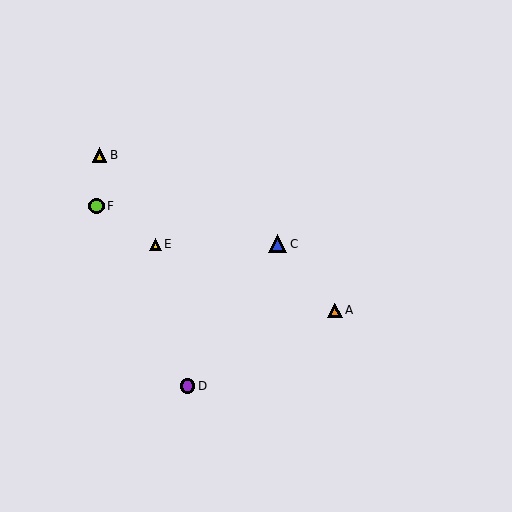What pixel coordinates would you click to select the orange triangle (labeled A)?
Click at (335, 310) to select the orange triangle A.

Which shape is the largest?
The blue triangle (labeled C) is the largest.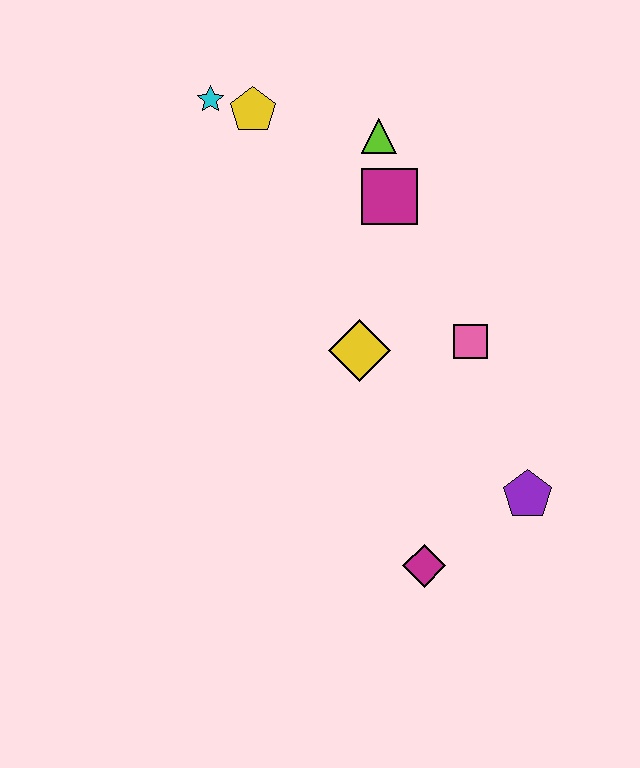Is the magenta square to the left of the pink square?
Yes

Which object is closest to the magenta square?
The lime triangle is closest to the magenta square.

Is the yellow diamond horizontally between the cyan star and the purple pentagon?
Yes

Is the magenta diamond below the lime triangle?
Yes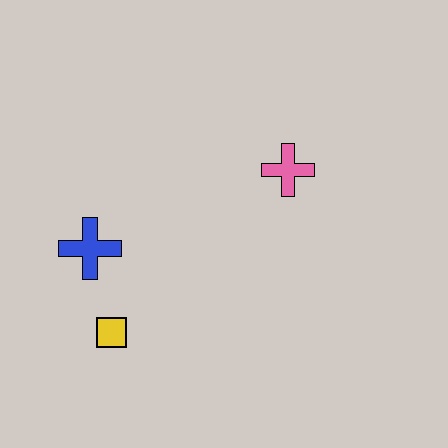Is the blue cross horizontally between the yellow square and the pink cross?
No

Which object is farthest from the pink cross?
The yellow square is farthest from the pink cross.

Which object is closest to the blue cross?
The yellow square is closest to the blue cross.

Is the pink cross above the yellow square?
Yes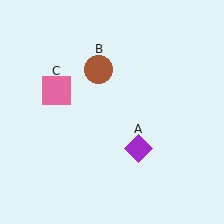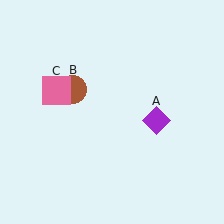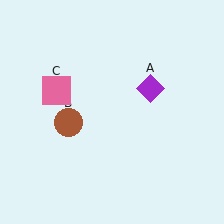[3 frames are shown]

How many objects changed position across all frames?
2 objects changed position: purple diamond (object A), brown circle (object B).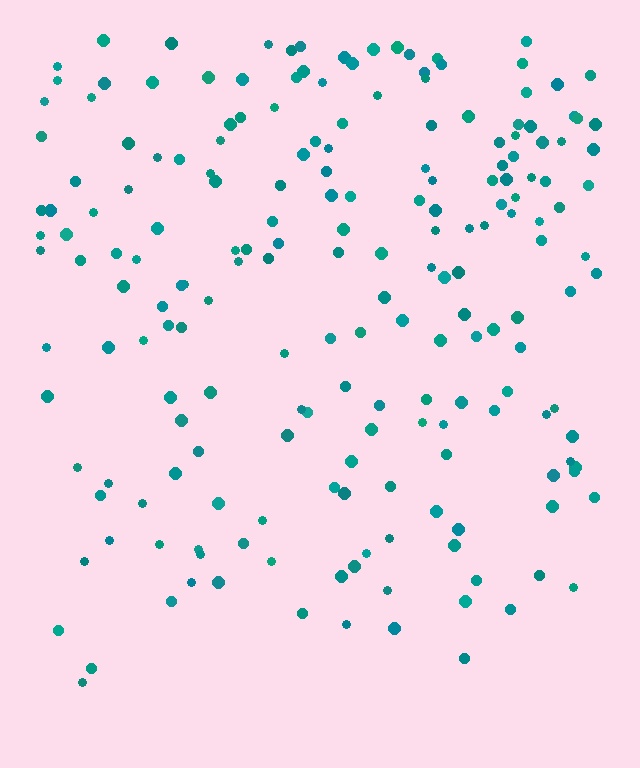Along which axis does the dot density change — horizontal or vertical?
Vertical.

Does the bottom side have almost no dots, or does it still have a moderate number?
Still a moderate number, just noticeably fewer than the top.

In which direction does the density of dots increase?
From bottom to top, with the top side densest.